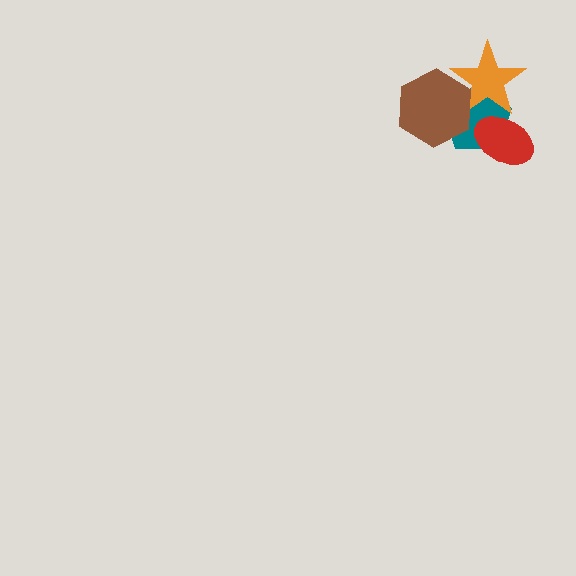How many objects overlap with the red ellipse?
2 objects overlap with the red ellipse.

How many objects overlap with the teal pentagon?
3 objects overlap with the teal pentagon.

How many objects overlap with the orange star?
3 objects overlap with the orange star.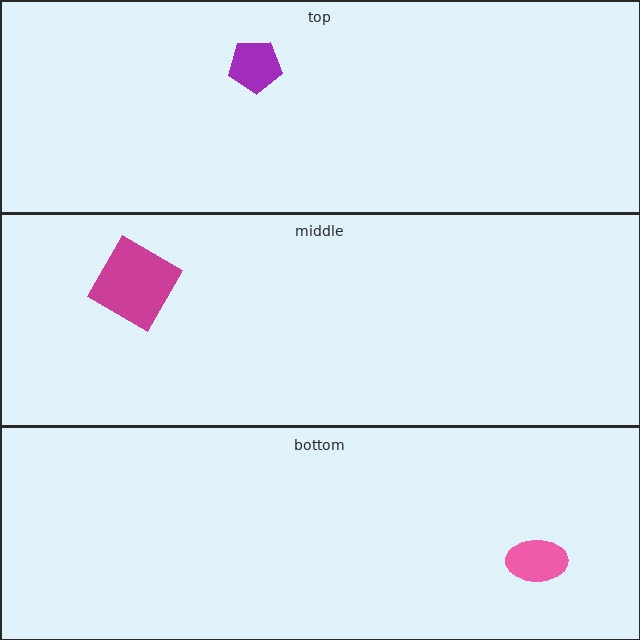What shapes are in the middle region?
The magenta square.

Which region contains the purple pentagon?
The top region.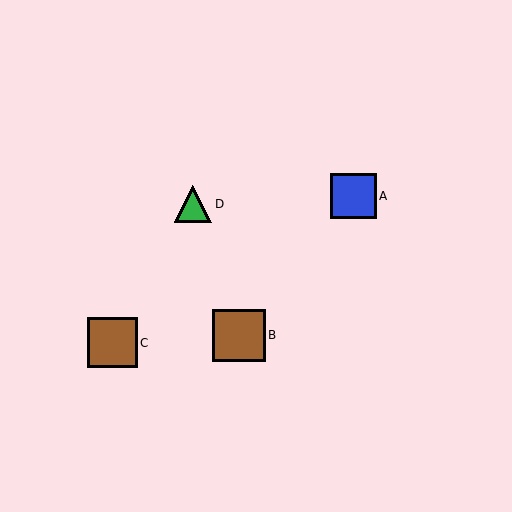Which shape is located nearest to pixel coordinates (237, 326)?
The brown square (labeled B) at (239, 335) is nearest to that location.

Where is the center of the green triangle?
The center of the green triangle is at (193, 204).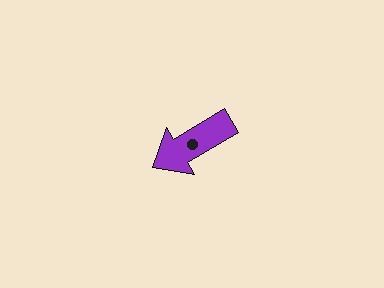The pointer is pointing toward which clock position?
Roughly 8 o'clock.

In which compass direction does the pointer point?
Southwest.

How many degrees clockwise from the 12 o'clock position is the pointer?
Approximately 239 degrees.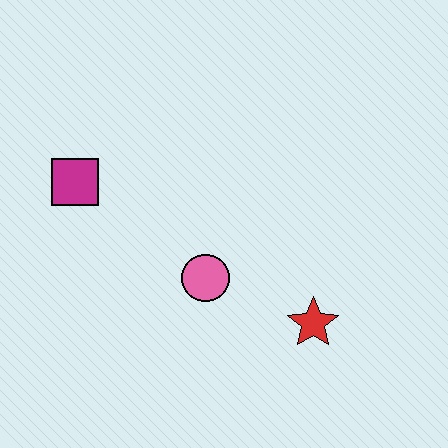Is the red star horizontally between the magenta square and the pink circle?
No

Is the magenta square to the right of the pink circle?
No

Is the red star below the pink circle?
Yes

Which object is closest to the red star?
The pink circle is closest to the red star.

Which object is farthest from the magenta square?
The red star is farthest from the magenta square.